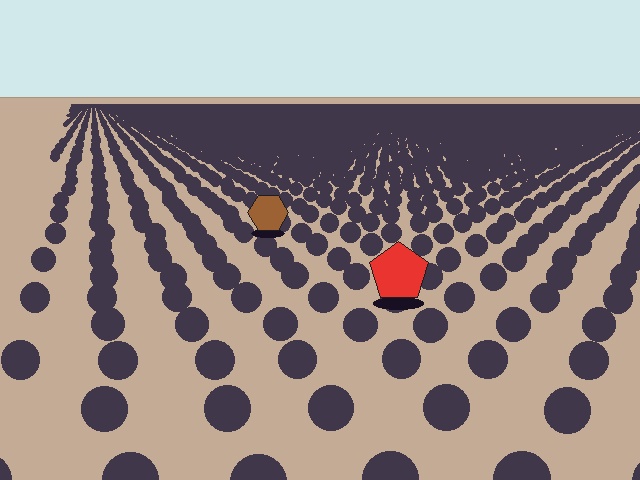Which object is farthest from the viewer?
The brown hexagon is farthest from the viewer. It appears smaller and the ground texture around it is denser.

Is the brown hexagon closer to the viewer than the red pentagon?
No. The red pentagon is closer — you can tell from the texture gradient: the ground texture is coarser near it.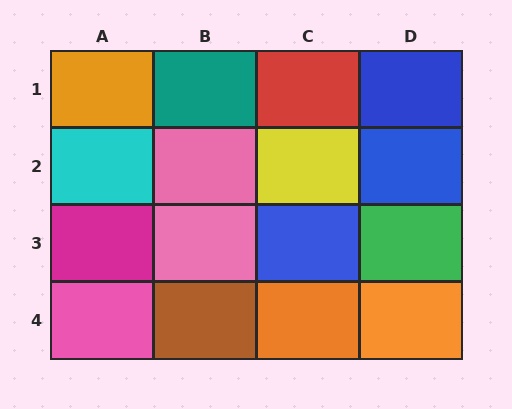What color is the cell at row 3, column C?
Blue.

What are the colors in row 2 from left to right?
Cyan, pink, yellow, blue.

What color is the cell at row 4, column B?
Brown.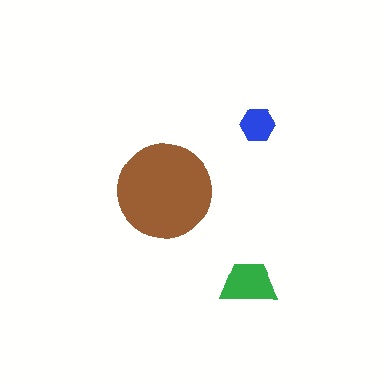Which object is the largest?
The brown circle.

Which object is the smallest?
The blue hexagon.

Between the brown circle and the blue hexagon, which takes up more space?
The brown circle.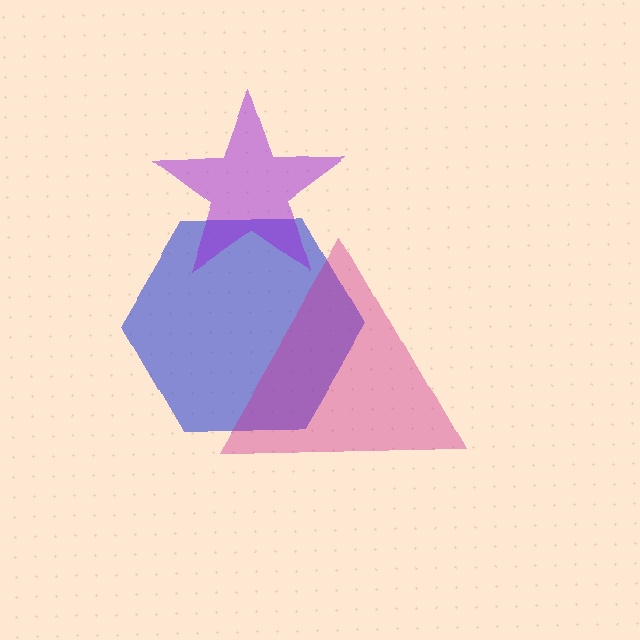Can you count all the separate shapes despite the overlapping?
Yes, there are 3 separate shapes.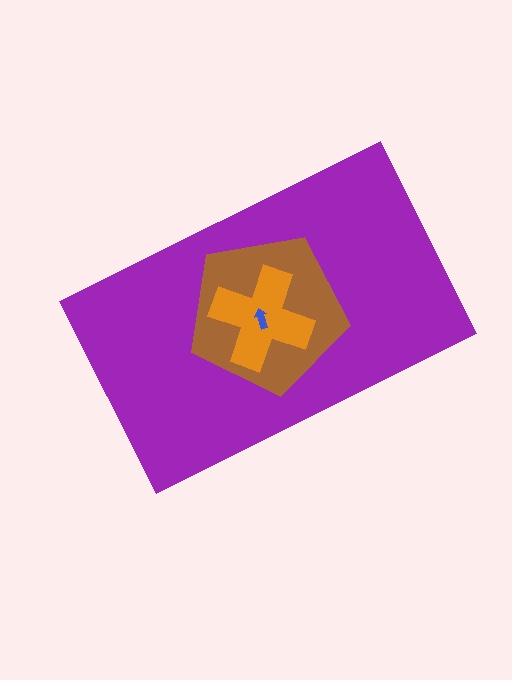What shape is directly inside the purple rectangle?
The brown pentagon.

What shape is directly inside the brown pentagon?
The orange cross.